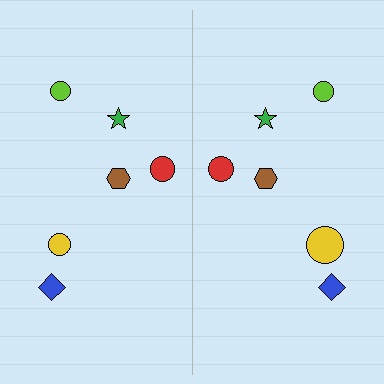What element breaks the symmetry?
The yellow circle on the right side has a different size than its mirror counterpart.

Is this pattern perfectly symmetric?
No, the pattern is not perfectly symmetric. The yellow circle on the right side has a different size than its mirror counterpart.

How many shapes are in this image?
There are 12 shapes in this image.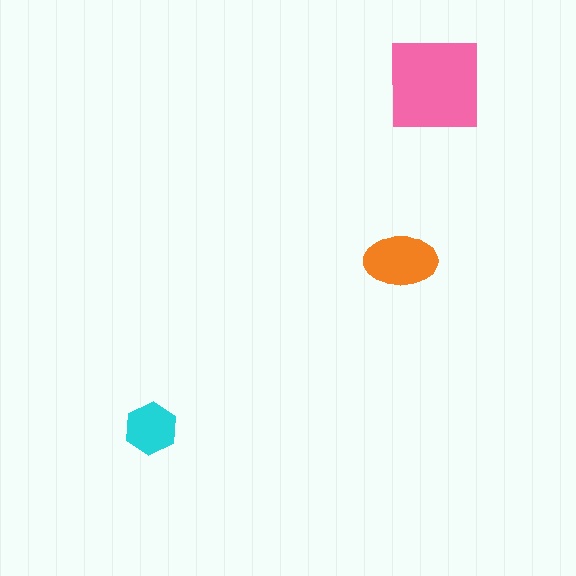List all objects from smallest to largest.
The cyan hexagon, the orange ellipse, the pink square.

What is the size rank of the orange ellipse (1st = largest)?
2nd.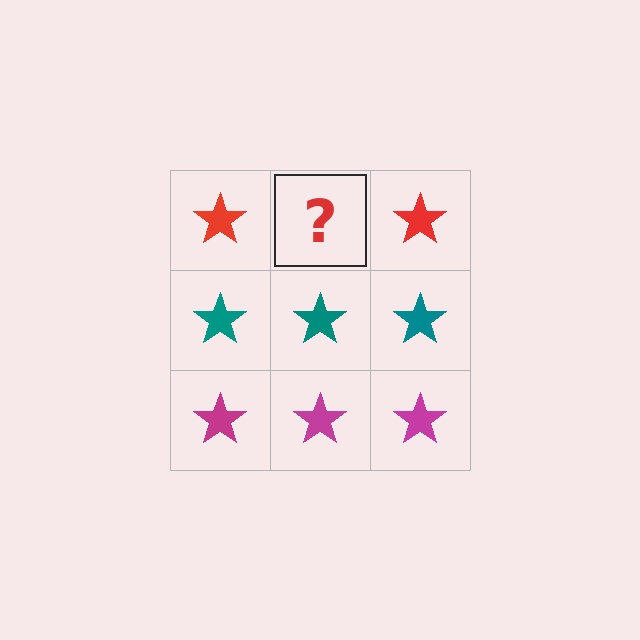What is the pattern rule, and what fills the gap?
The rule is that each row has a consistent color. The gap should be filled with a red star.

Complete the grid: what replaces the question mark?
The question mark should be replaced with a red star.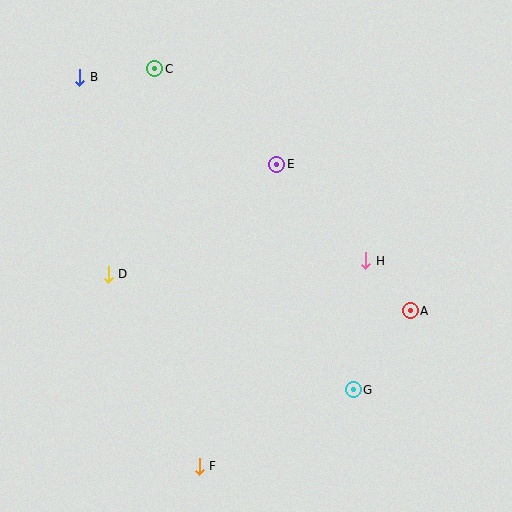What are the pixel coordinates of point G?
Point G is at (353, 390).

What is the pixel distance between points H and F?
The distance between H and F is 264 pixels.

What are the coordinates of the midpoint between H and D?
The midpoint between H and D is at (237, 268).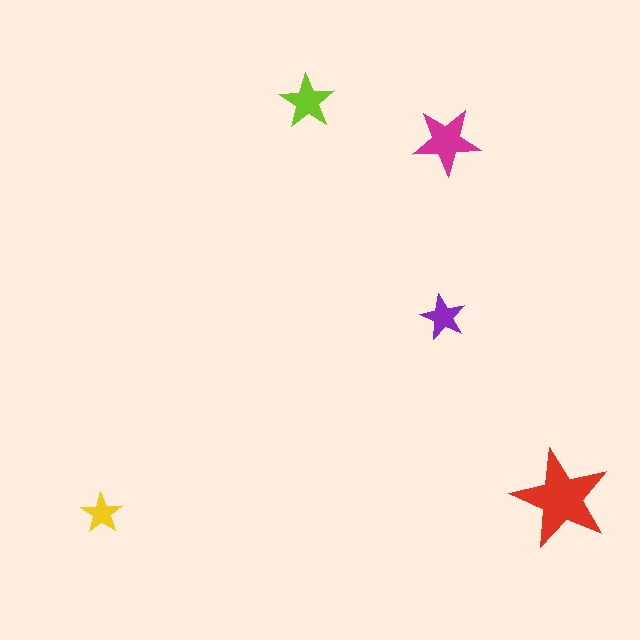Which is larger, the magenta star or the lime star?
The magenta one.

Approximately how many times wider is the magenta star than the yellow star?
About 1.5 times wider.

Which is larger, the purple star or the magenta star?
The magenta one.